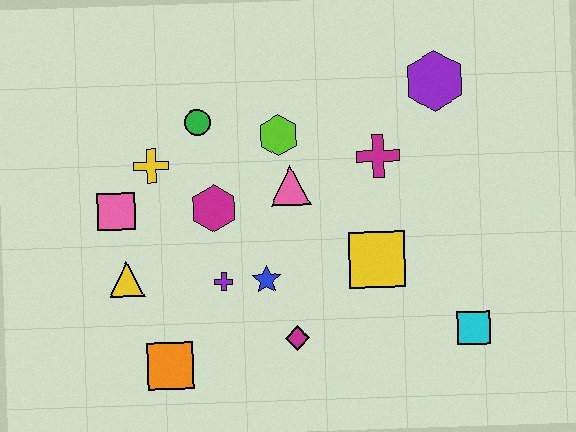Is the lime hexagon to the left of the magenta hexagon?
No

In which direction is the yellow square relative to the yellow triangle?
The yellow square is to the right of the yellow triangle.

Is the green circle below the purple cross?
No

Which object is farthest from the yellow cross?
The cyan square is farthest from the yellow cross.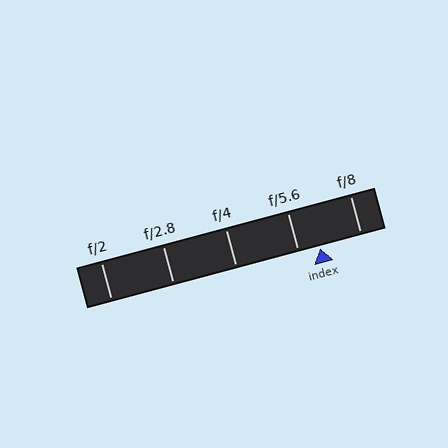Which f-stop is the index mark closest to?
The index mark is closest to f/5.6.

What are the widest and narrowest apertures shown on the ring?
The widest aperture shown is f/2 and the narrowest is f/8.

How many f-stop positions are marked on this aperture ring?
There are 5 f-stop positions marked.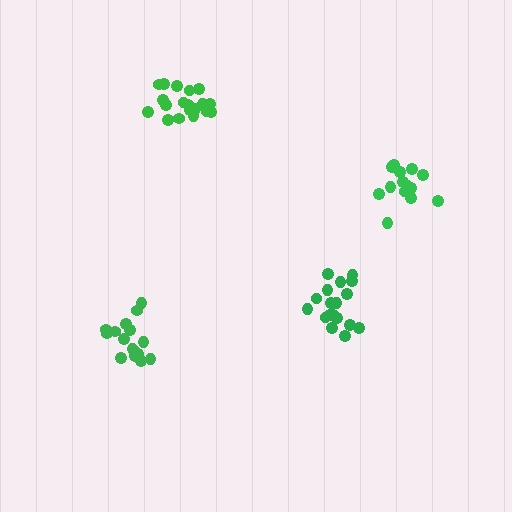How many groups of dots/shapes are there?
There are 4 groups.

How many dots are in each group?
Group 1: 19 dots, Group 2: 16 dots, Group 3: 19 dots, Group 4: 15 dots (69 total).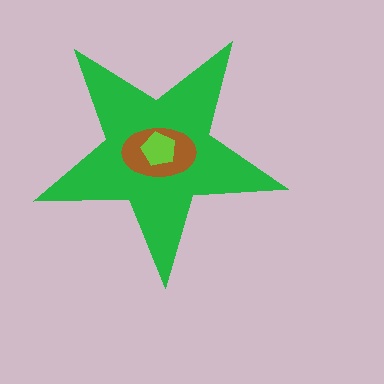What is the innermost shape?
The lime pentagon.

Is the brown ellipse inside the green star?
Yes.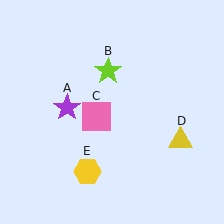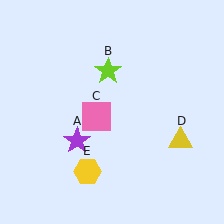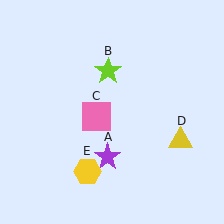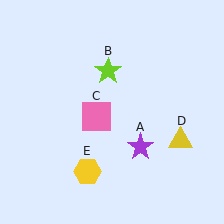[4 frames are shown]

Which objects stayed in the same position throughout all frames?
Lime star (object B) and pink square (object C) and yellow triangle (object D) and yellow hexagon (object E) remained stationary.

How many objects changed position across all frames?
1 object changed position: purple star (object A).